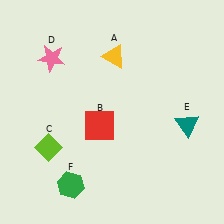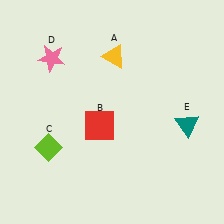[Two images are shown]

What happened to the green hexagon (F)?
The green hexagon (F) was removed in Image 2. It was in the bottom-left area of Image 1.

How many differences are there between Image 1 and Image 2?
There is 1 difference between the two images.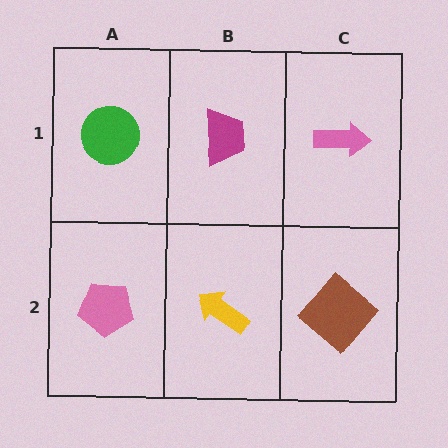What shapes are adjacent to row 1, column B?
A yellow arrow (row 2, column B), a green circle (row 1, column A), a pink arrow (row 1, column C).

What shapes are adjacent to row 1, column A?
A pink pentagon (row 2, column A), a magenta trapezoid (row 1, column B).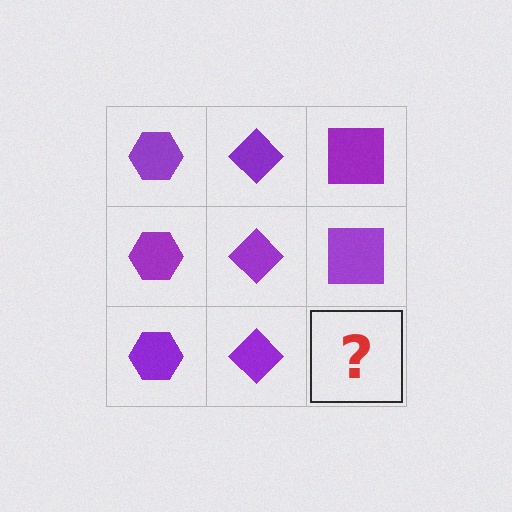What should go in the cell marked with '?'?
The missing cell should contain a purple square.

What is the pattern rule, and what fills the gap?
The rule is that each column has a consistent shape. The gap should be filled with a purple square.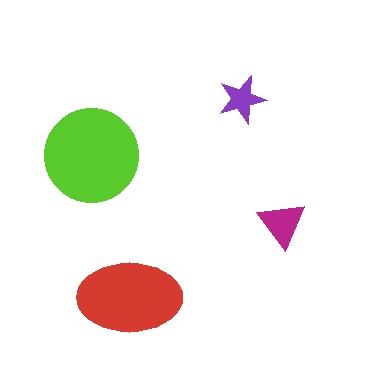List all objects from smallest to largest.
The purple star, the magenta triangle, the red ellipse, the lime circle.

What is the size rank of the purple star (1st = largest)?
4th.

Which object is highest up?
The purple star is topmost.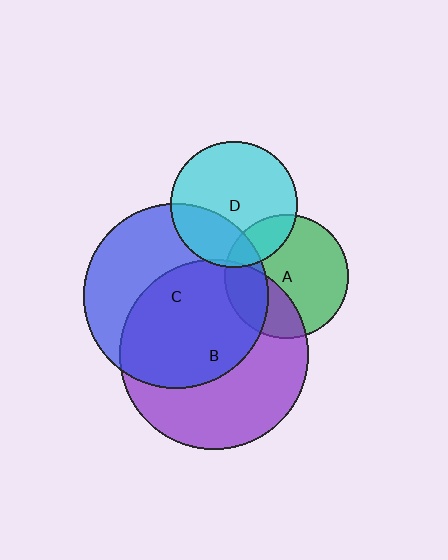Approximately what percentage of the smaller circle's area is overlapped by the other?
Approximately 30%.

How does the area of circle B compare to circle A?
Approximately 2.3 times.